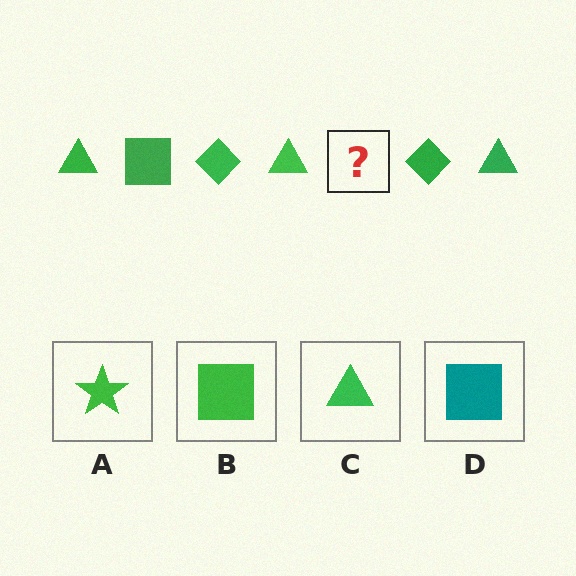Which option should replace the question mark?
Option B.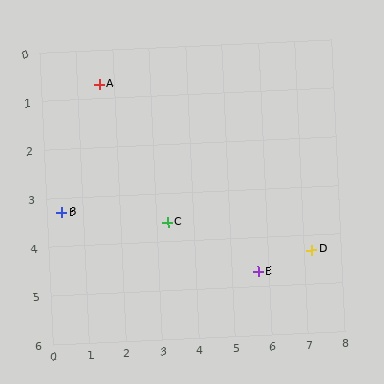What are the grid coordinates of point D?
Point D is at approximately (7.2, 4.3).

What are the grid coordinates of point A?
Point A is at approximately (1.6, 0.7).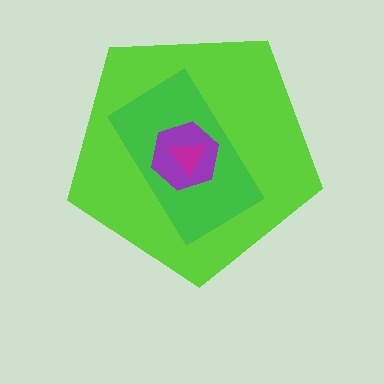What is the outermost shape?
The lime pentagon.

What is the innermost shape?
The magenta triangle.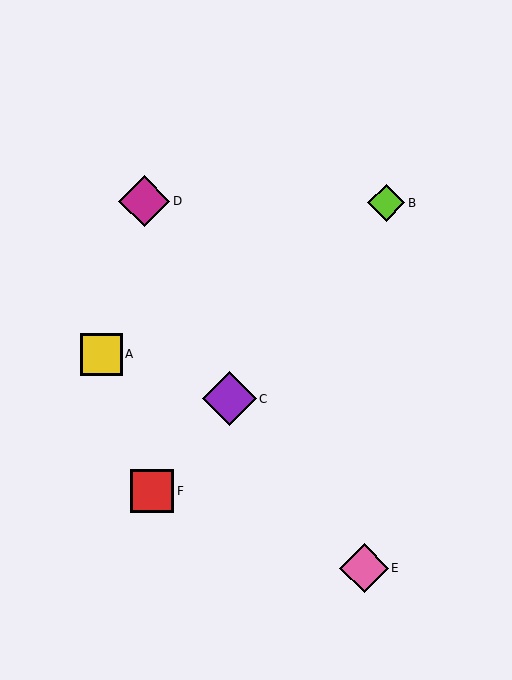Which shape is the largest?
The purple diamond (labeled C) is the largest.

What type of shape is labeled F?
Shape F is a red square.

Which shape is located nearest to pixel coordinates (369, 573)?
The pink diamond (labeled E) at (364, 568) is nearest to that location.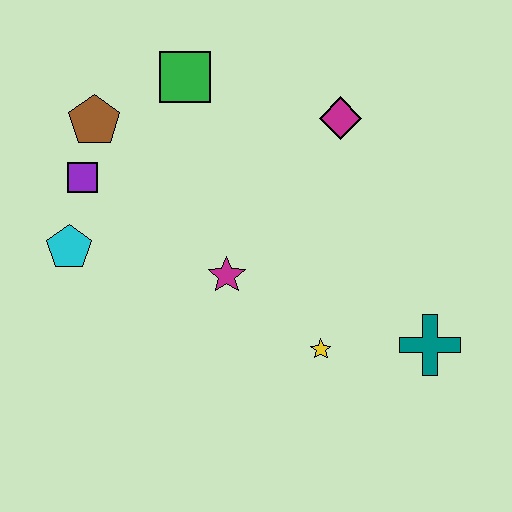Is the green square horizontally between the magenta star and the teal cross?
No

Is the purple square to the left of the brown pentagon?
Yes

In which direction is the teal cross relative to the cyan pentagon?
The teal cross is to the right of the cyan pentagon.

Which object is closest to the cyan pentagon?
The purple square is closest to the cyan pentagon.